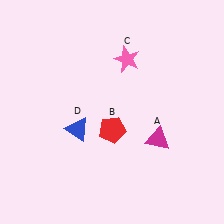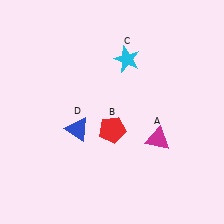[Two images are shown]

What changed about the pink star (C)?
In Image 1, C is pink. In Image 2, it changed to cyan.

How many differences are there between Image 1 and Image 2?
There is 1 difference between the two images.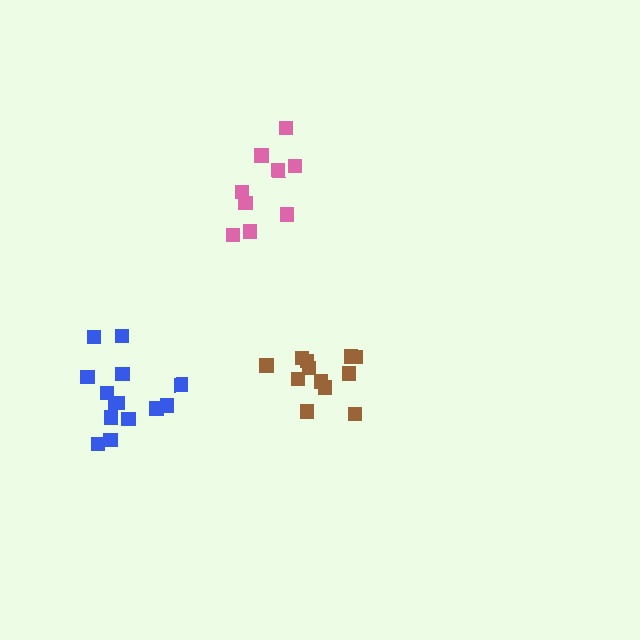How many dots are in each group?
Group 1: 10 dots, Group 2: 12 dots, Group 3: 14 dots (36 total).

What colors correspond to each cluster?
The clusters are colored: pink, brown, blue.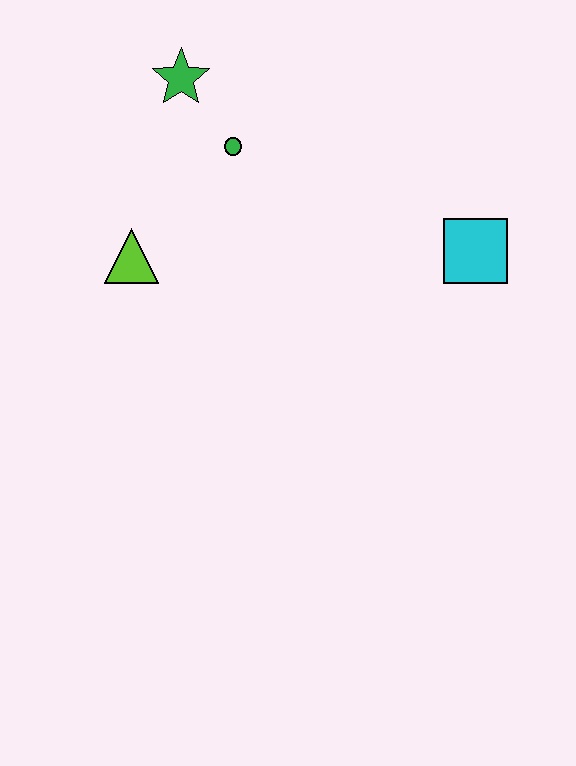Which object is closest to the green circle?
The green star is closest to the green circle.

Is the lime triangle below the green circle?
Yes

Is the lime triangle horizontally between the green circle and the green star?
No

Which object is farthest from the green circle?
The cyan square is farthest from the green circle.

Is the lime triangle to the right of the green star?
No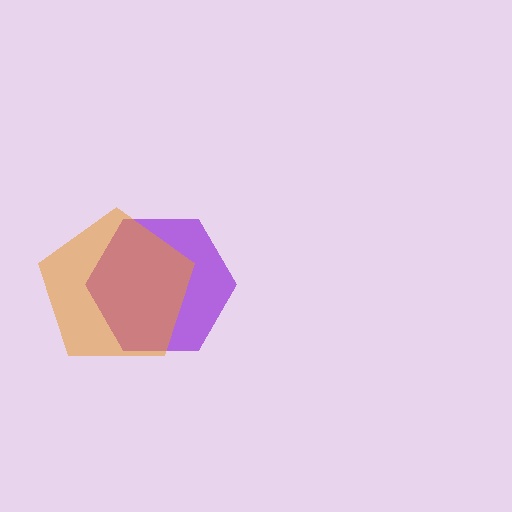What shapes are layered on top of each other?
The layered shapes are: a purple hexagon, an orange pentagon.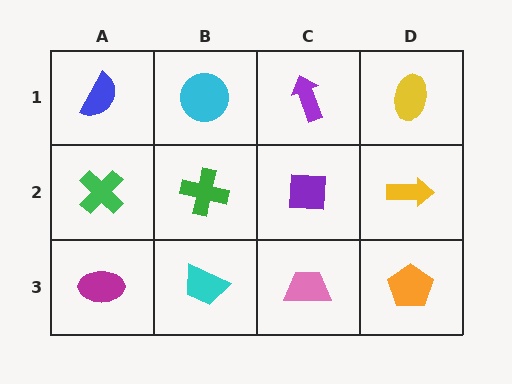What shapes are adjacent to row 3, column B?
A green cross (row 2, column B), a magenta ellipse (row 3, column A), a pink trapezoid (row 3, column C).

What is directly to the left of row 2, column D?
A purple square.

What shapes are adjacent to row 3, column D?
A yellow arrow (row 2, column D), a pink trapezoid (row 3, column C).